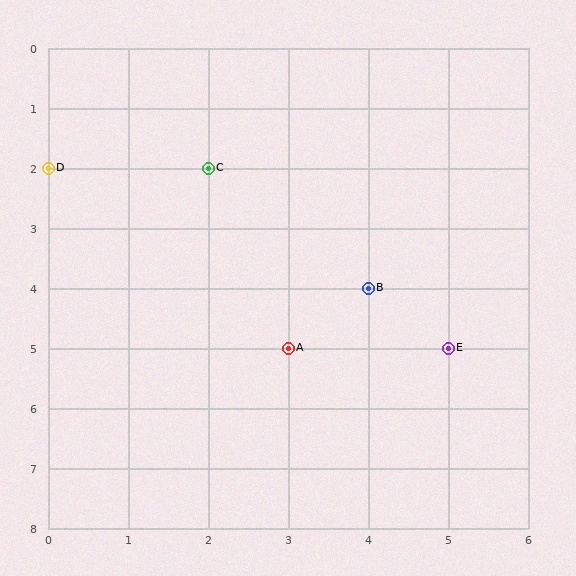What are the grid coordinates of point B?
Point B is at grid coordinates (4, 4).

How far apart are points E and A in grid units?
Points E and A are 2 columns apart.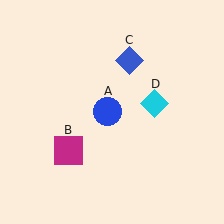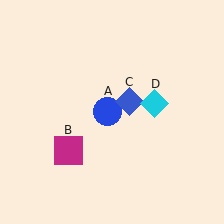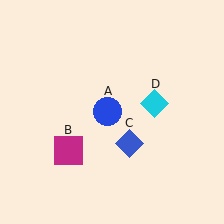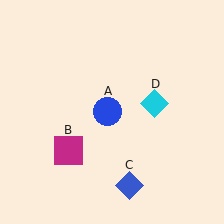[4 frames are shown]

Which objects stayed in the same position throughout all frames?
Blue circle (object A) and magenta square (object B) and cyan diamond (object D) remained stationary.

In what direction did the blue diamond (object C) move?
The blue diamond (object C) moved down.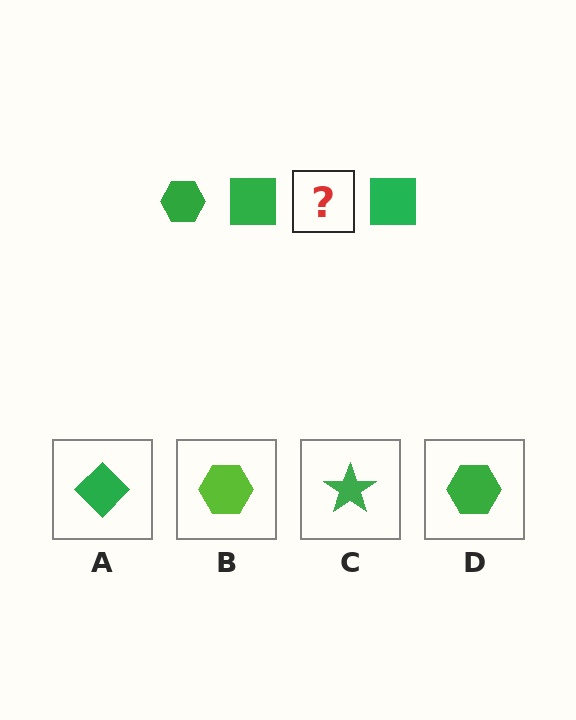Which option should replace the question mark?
Option D.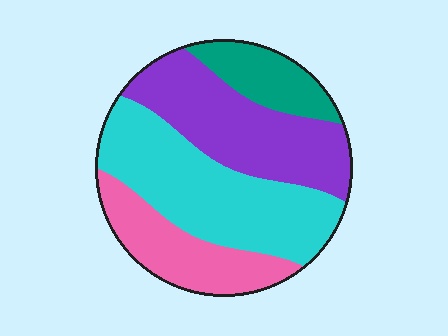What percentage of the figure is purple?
Purple takes up about one third (1/3) of the figure.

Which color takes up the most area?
Cyan, at roughly 35%.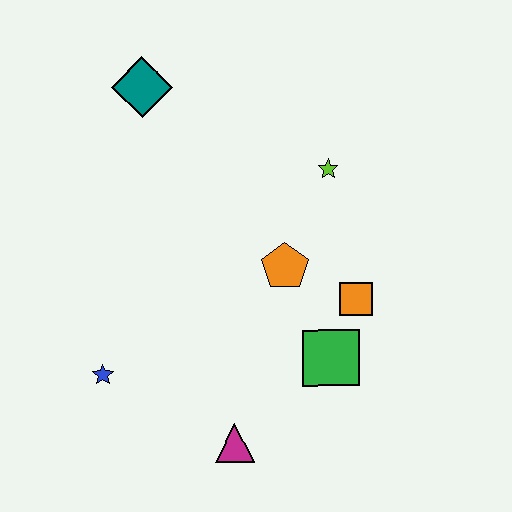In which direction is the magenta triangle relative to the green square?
The magenta triangle is to the left of the green square.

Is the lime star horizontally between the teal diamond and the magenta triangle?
No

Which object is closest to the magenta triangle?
The green square is closest to the magenta triangle.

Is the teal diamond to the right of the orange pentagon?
No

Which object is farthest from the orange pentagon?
The teal diamond is farthest from the orange pentagon.